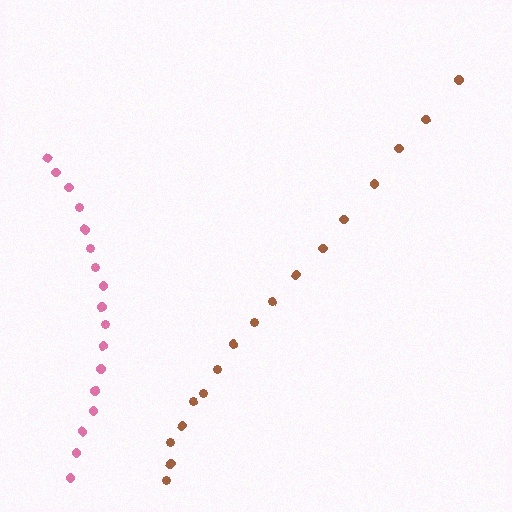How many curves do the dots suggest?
There are 2 distinct paths.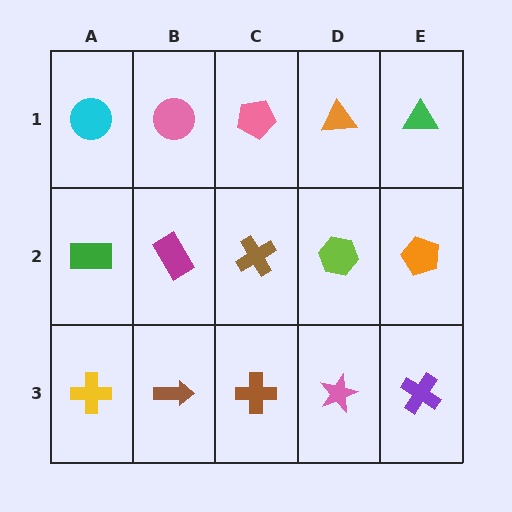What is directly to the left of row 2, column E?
A lime hexagon.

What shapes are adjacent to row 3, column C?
A brown cross (row 2, column C), a brown arrow (row 3, column B), a pink star (row 3, column D).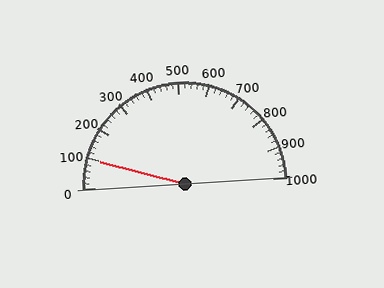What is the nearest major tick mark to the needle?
The nearest major tick mark is 100.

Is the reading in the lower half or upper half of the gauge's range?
The reading is in the lower half of the range (0 to 1000).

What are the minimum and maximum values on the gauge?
The gauge ranges from 0 to 1000.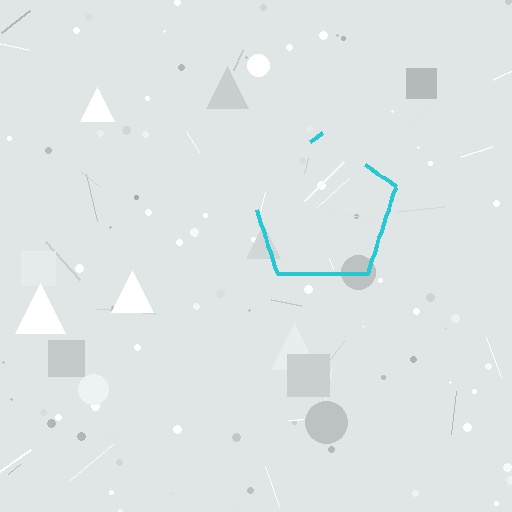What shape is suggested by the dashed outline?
The dashed outline suggests a pentagon.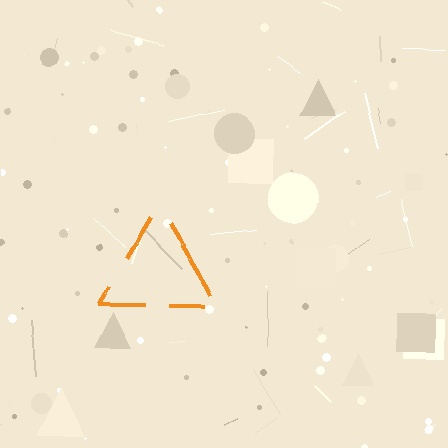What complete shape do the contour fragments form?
The contour fragments form a triangle.